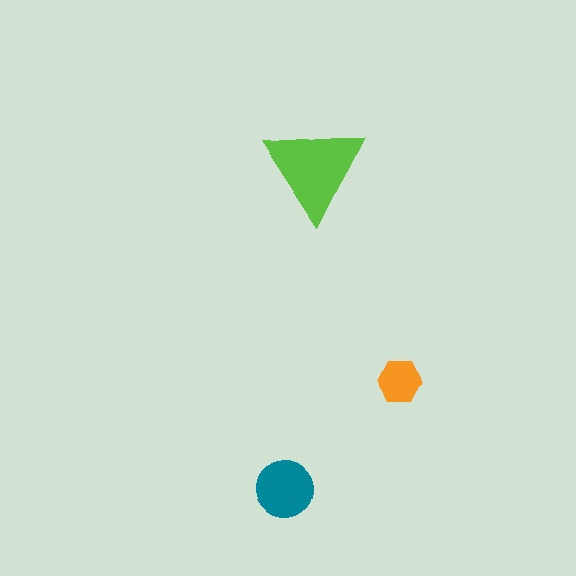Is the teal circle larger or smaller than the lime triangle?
Smaller.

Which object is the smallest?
The orange hexagon.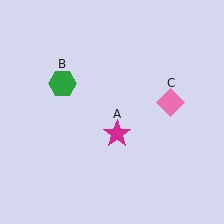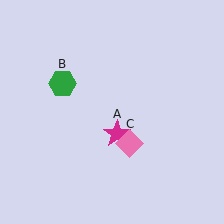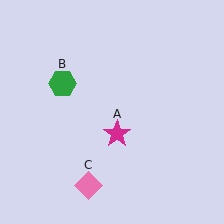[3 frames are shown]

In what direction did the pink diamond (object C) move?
The pink diamond (object C) moved down and to the left.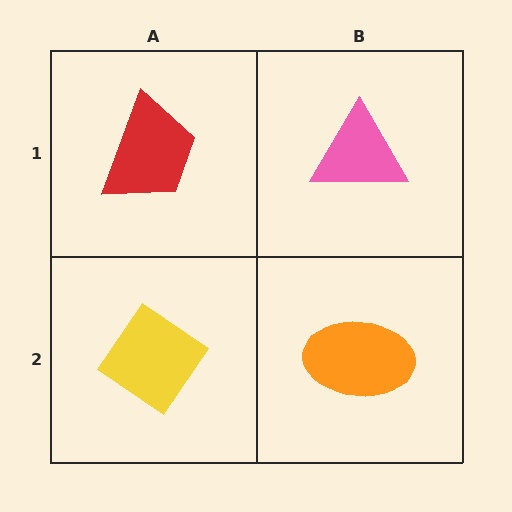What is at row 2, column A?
A yellow diamond.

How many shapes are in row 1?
2 shapes.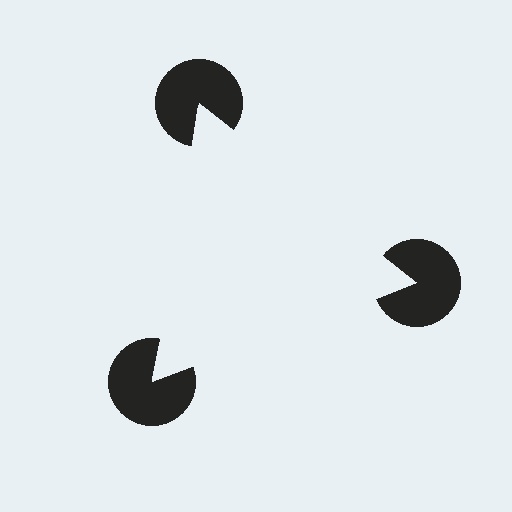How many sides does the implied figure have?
3 sides.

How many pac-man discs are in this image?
There are 3 — one at each vertex of the illusory triangle.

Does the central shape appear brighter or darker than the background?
It typically appears slightly brighter than the background, even though no actual brightness change is drawn.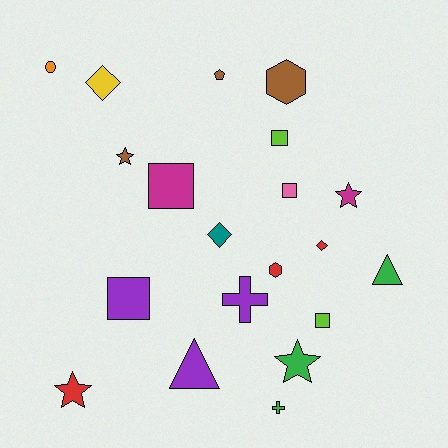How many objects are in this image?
There are 20 objects.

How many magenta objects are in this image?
There are 2 magenta objects.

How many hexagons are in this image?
There are 2 hexagons.